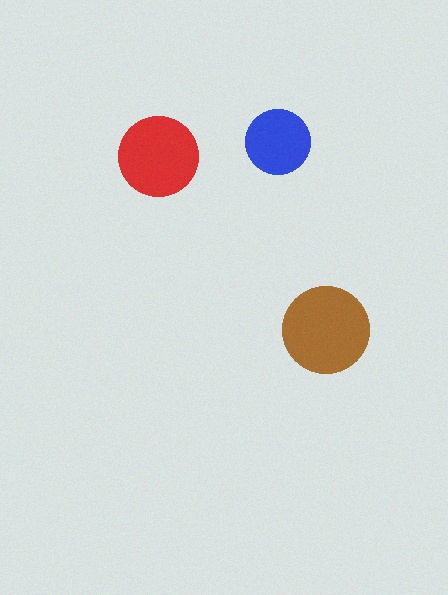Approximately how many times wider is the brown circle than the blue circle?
About 1.5 times wider.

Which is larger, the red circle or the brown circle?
The brown one.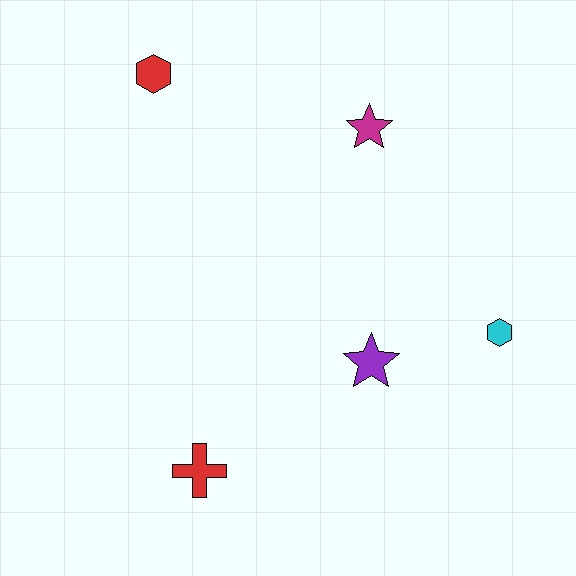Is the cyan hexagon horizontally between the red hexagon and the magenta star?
No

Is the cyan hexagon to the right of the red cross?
Yes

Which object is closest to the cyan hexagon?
The purple star is closest to the cyan hexagon.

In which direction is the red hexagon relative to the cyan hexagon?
The red hexagon is to the left of the cyan hexagon.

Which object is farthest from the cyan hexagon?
The red hexagon is farthest from the cyan hexagon.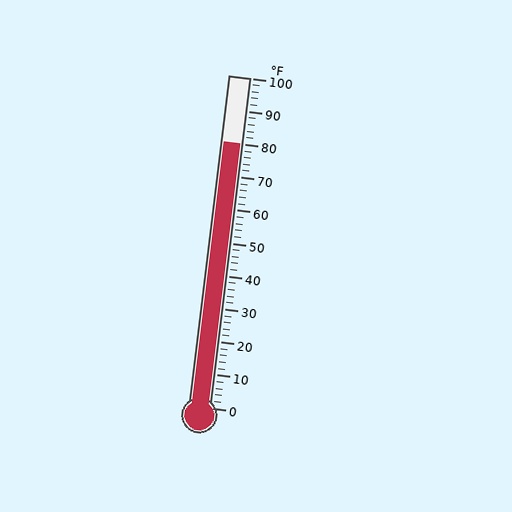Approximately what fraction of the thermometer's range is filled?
The thermometer is filled to approximately 80% of its range.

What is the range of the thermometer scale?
The thermometer scale ranges from 0°F to 100°F.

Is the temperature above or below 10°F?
The temperature is above 10°F.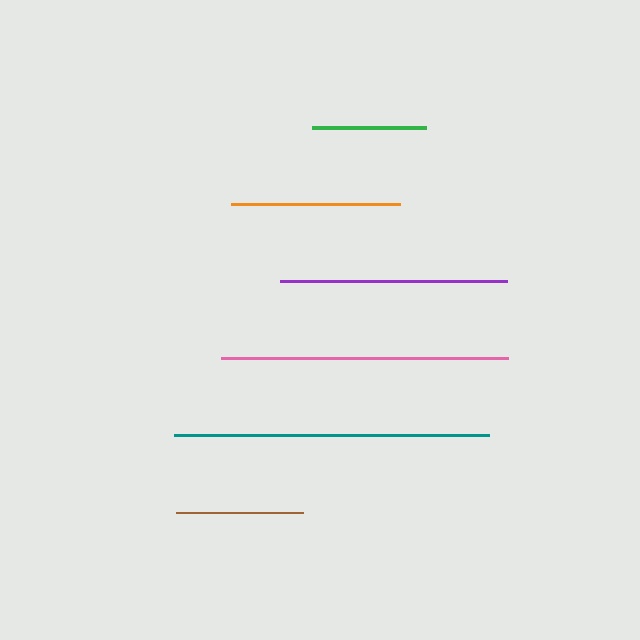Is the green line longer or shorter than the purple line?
The purple line is longer than the green line.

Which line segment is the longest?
The teal line is the longest at approximately 315 pixels.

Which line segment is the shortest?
The green line is the shortest at approximately 114 pixels.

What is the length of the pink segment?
The pink segment is approximately 287 pixels long.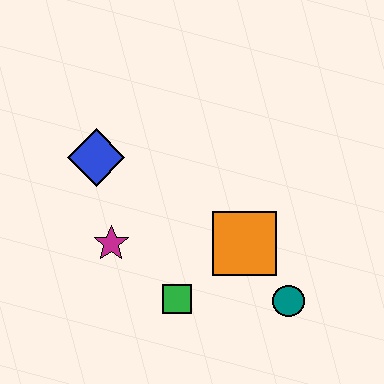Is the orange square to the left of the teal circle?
Yes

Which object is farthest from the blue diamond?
The teal circle is farthest from the blue diamond.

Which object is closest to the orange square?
The teal circle is closest to the orange square.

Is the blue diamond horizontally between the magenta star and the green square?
No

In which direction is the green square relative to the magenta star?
The green square is to the right of the magenta star.